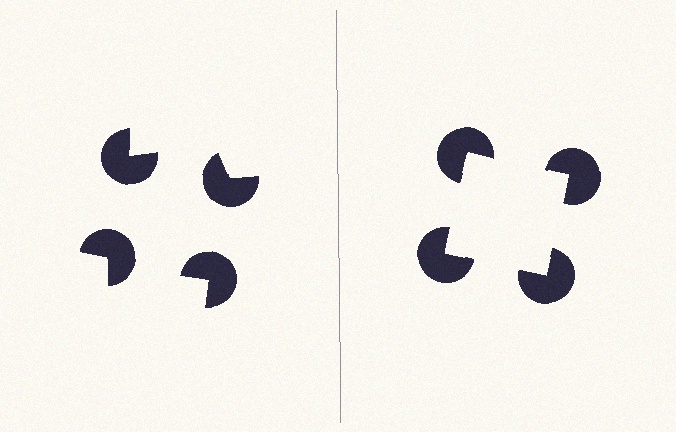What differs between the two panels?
The pac-man discs are positioned identically on both sides; only the wedge orientations differ. On the right they align to a square; on the left they are misaligned.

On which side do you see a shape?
An illusory square appears on the right side. On the left side the wedge cuts are rotated, so no coherent shape forms.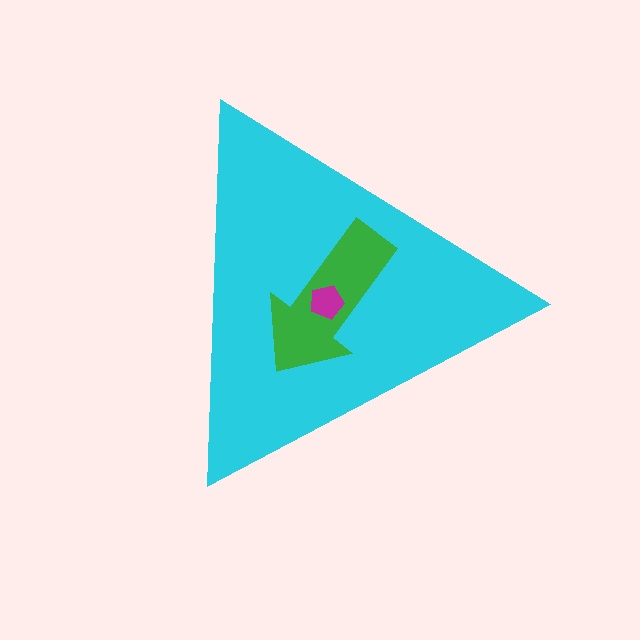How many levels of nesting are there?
3.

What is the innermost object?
The magenta pentagon.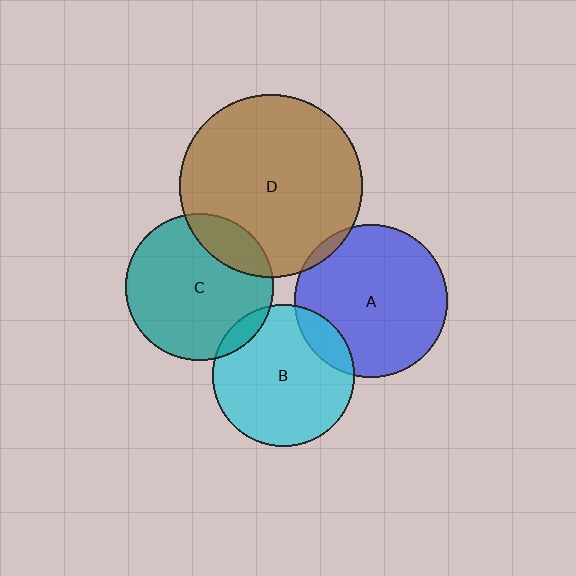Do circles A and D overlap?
Yes.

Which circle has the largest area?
Circle D (brown).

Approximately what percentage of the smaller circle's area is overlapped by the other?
Approximately 5%.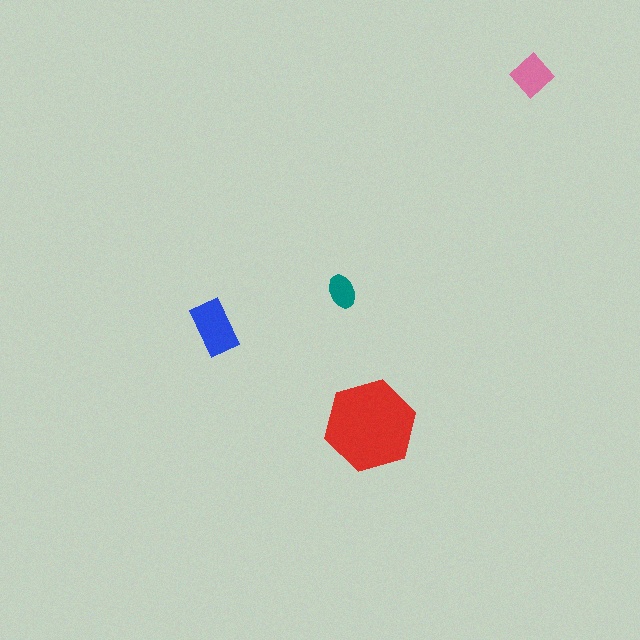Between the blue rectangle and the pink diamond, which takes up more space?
The blue rectangle.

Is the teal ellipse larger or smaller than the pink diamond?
Smaller.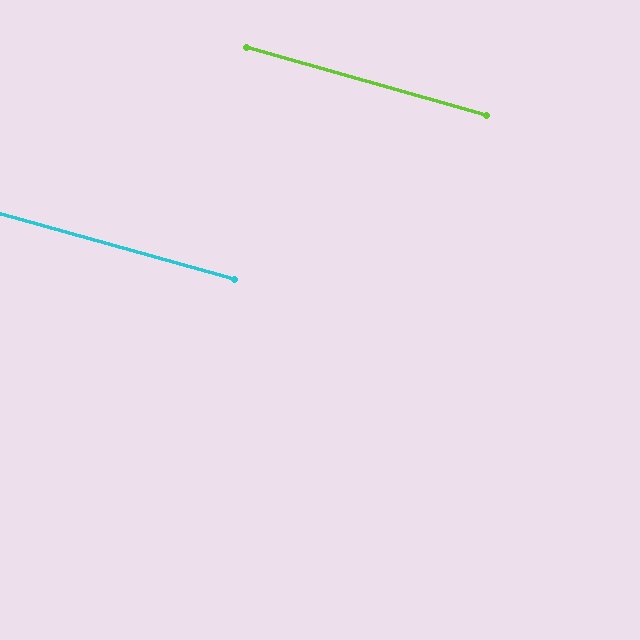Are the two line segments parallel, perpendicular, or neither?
Parallel — their directions differ by only 0.3°.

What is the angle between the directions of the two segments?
Approximately 0 degrees.